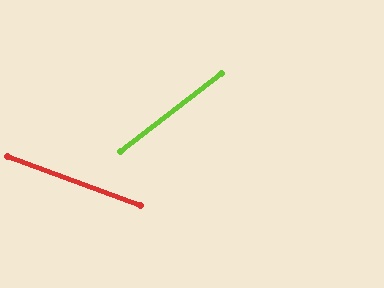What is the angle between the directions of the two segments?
Approximately 58 degrees.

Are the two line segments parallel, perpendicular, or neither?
Neither parallel nor perpendicular — they differ by about 58°.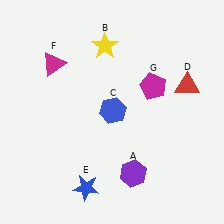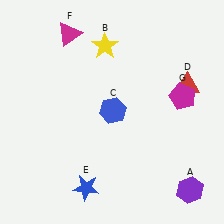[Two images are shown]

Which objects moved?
The objects that moved are: the purple hexagon (A), the magenta triangle (F), the magenta pentagon (G).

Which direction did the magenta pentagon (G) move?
The magenta pentagon (G) moved right.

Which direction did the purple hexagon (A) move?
The purple hexagon (A) moved right.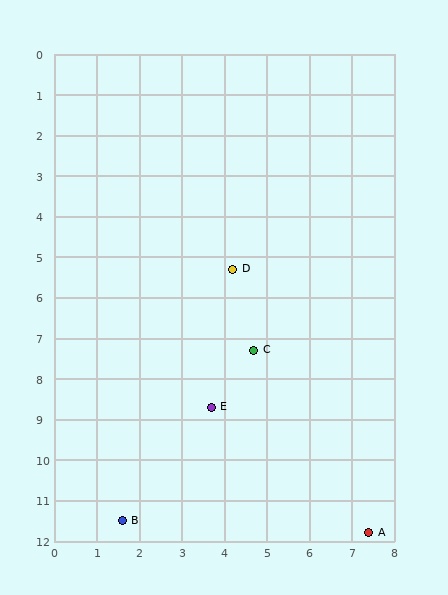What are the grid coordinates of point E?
Point E is at approximately (3.7, 8.7).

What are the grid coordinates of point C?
Point C is at approximately (4.7, 7.3).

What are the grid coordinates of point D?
Point D is at approximately (4.2, 5.3).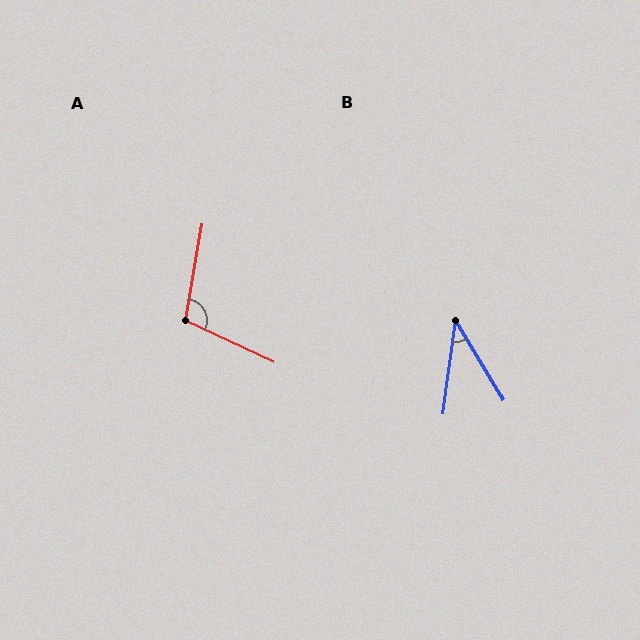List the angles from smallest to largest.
B (39°), A (105°).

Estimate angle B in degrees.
Approximately 39 degrees.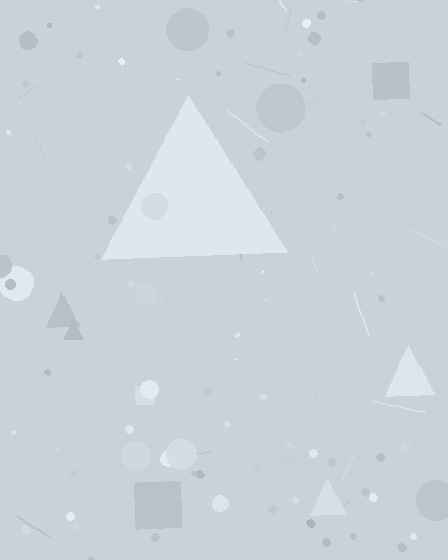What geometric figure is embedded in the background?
A triangle is embedded in the background.